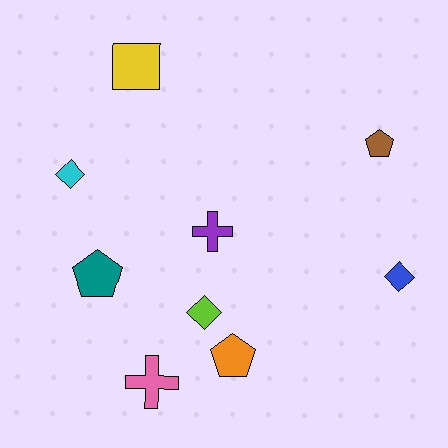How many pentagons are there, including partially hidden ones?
There are 3 pentagons.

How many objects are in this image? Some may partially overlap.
There are 9 objects.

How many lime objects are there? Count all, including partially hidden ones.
There is 1 lime object.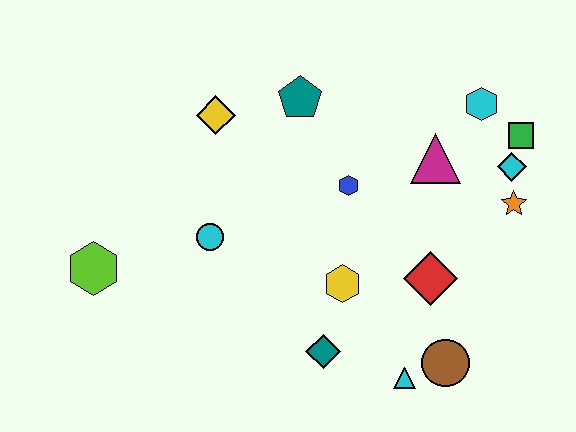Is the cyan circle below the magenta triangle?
Yes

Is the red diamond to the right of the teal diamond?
Yes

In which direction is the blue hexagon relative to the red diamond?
The blue hexagon is above the red diamond.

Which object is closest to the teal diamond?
The yellow hexagon is closest to the teal diamond.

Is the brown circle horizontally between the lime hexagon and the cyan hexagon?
Yes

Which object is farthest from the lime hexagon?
The green square is farthest from the lime hexagon.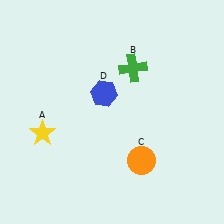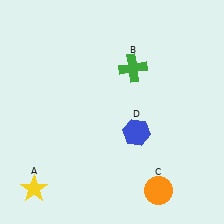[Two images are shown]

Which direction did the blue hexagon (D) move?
The blue hexagon (D) moved down.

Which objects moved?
The objects that moved are: the yellow star (A), the orange circle (C), the blue hexagon (D).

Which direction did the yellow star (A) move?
The yellow star (A) moved down.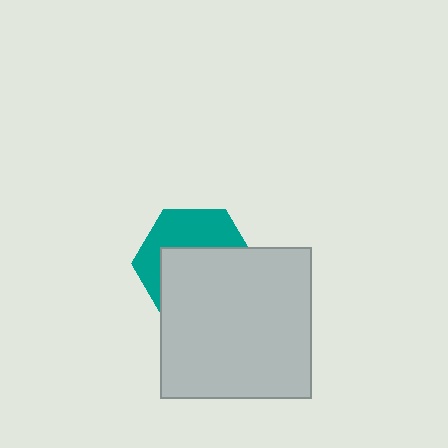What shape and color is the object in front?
The object in front is a light gray square.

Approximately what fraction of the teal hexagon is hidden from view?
Roughly 58% of the teal hexagon is hidden behind the light gray square.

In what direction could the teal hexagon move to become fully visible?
The teal hexagon could move up. That would shift it out from behind the light gray square entirely.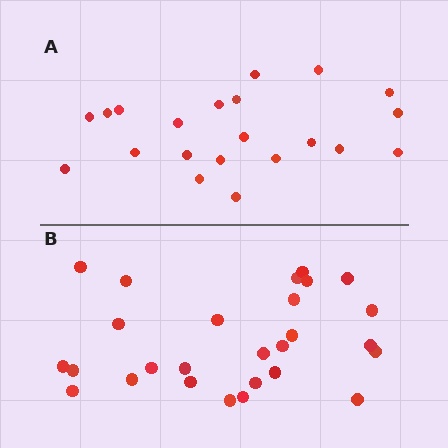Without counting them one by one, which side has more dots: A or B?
Region B (the bottom region) has more dots.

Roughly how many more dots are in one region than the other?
Region B has about 6 more dots than region A.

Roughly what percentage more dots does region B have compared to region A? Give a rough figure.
About 30% more.